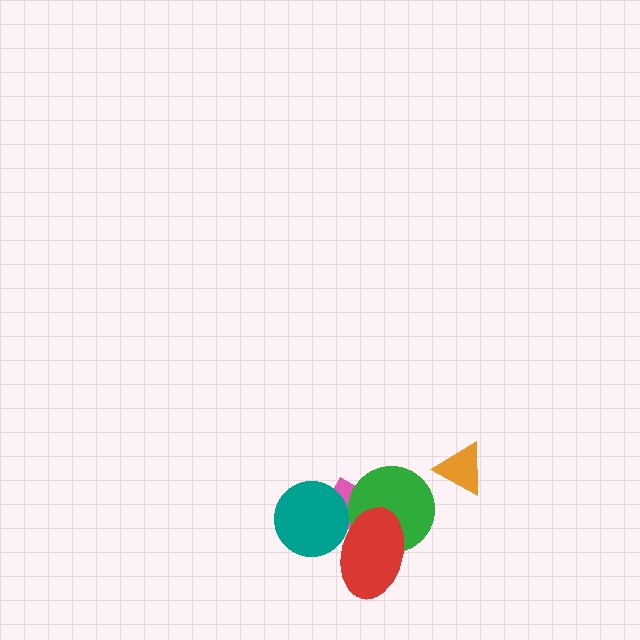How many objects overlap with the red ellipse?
3 objects overlap with the red ellipse.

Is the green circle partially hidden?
Yes, it is partially covered by another shape.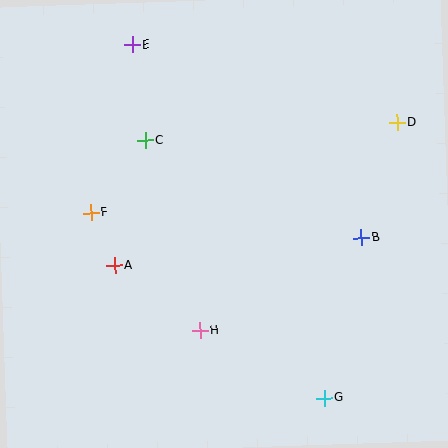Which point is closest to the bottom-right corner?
Point G is closest to the bottom-right corner.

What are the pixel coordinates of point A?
Point A is at (114, 266).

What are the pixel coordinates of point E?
Point E is at (132, 45).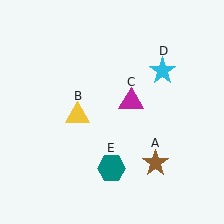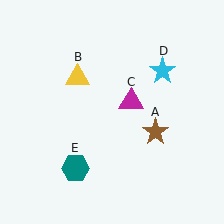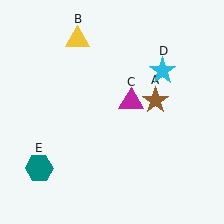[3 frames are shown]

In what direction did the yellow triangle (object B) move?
The yellow triangle (object B) moved up.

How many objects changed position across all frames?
3 objects changed position: brown star (object A), yellow triangle (object B), teal hexagon (object E).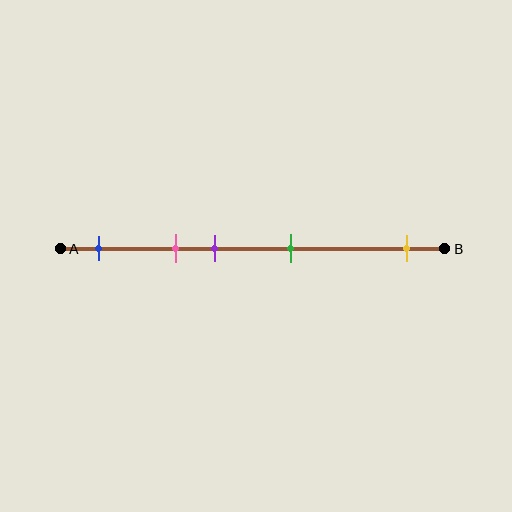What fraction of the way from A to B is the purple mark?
The purple mark is approximately 40% (0.4) of the way from A to B.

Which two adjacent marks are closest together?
The pink and purple marks are the closest adjacent pair.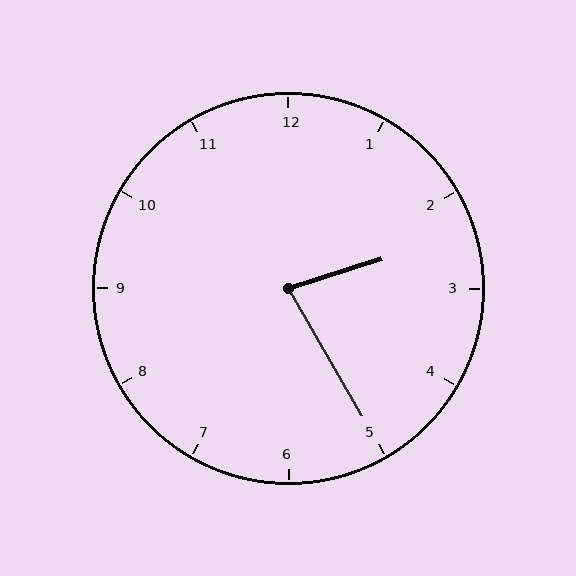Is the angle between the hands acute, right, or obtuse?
It is acute.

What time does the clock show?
2:25.